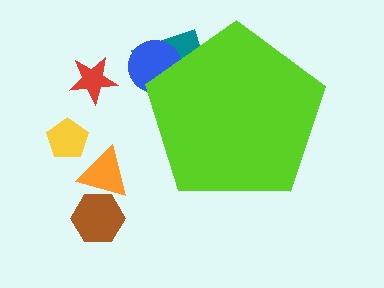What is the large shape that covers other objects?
A lime pentagon.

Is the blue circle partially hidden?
Yes, the blue circle is partially hidden behind the lime pentagon.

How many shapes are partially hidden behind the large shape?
2 shapes are partially hidden.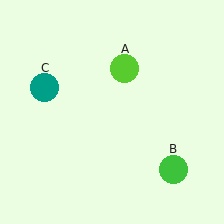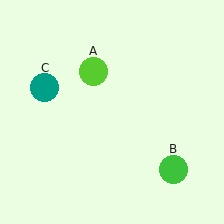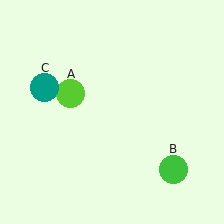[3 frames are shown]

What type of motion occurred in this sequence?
The lime circle (object A) rotated counterclockwise around the center of the scene.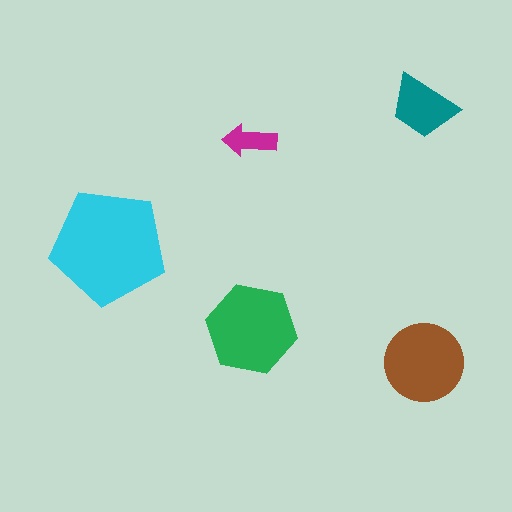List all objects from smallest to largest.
The magenta arrow, the teal trapezoid, the brown circle, the green hexagon, the cyan pentagon.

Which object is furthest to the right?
The brown circle is rightmost.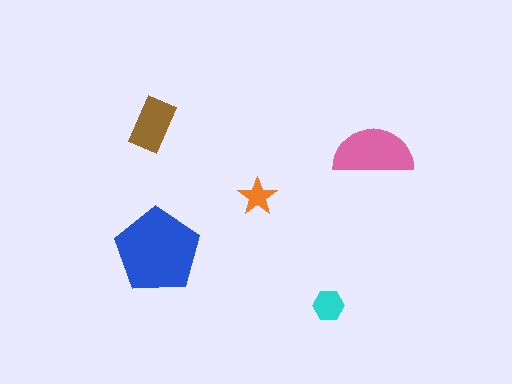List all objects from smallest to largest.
The orange star, the cyan hexagon, the brown rectangle, the pink semicircle, the blue pentagon.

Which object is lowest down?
The cyan hexagon is bottommost.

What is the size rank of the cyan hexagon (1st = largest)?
4th.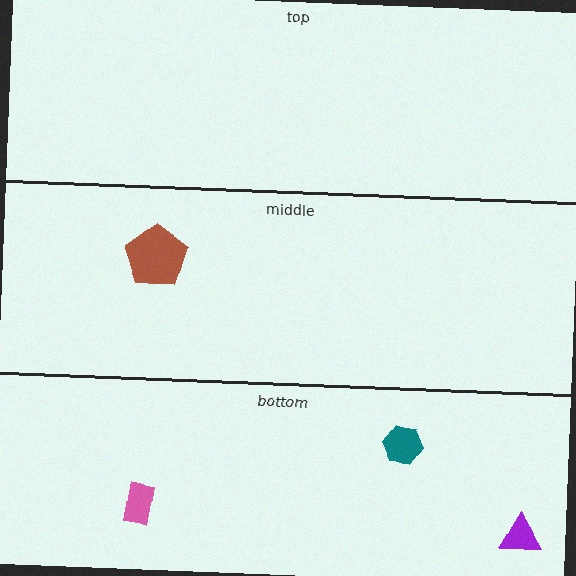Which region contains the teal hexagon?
The bottom region.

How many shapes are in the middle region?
1.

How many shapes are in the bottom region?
3.